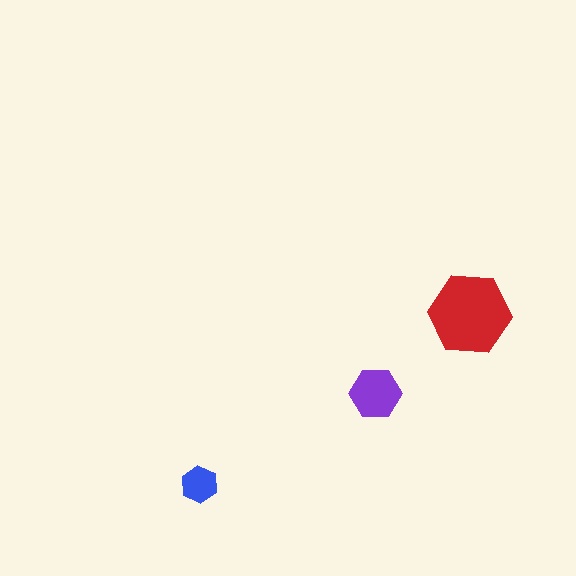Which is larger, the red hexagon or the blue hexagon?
The red one.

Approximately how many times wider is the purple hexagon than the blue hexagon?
About 1.5 times wider.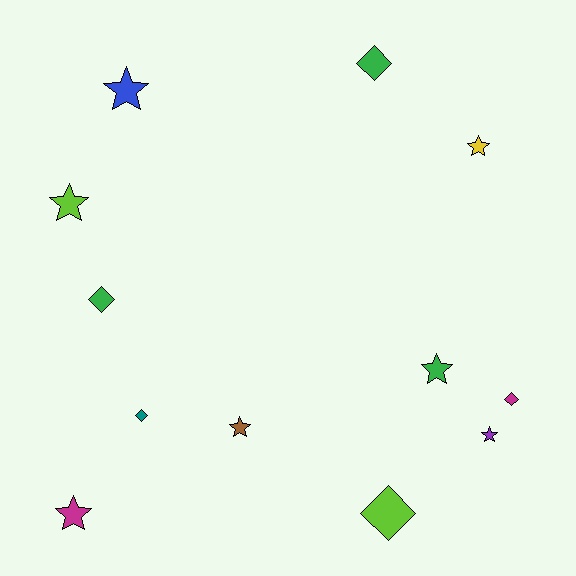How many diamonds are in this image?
There are 5 diamonds.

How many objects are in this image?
There are 12 objects.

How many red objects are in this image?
There are no red objects.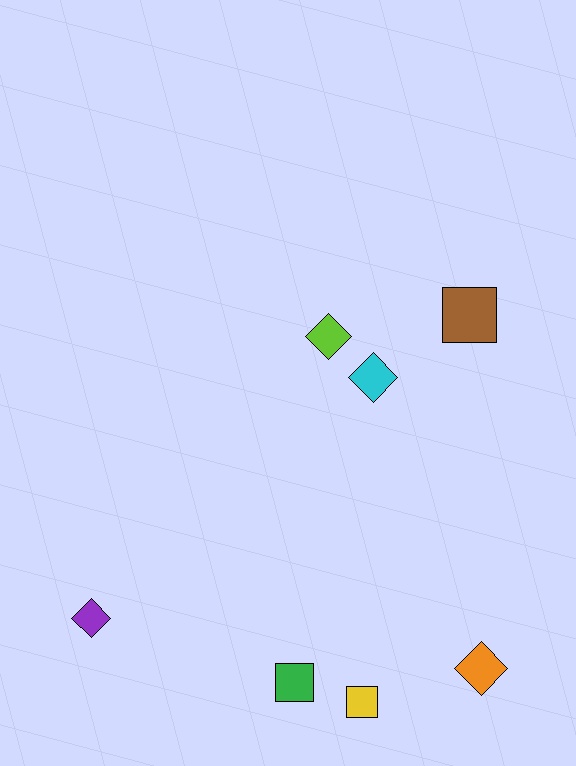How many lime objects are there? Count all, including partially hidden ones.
There is 1 lime object.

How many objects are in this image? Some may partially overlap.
There are 7 objects.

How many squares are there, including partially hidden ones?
There are 3 squares.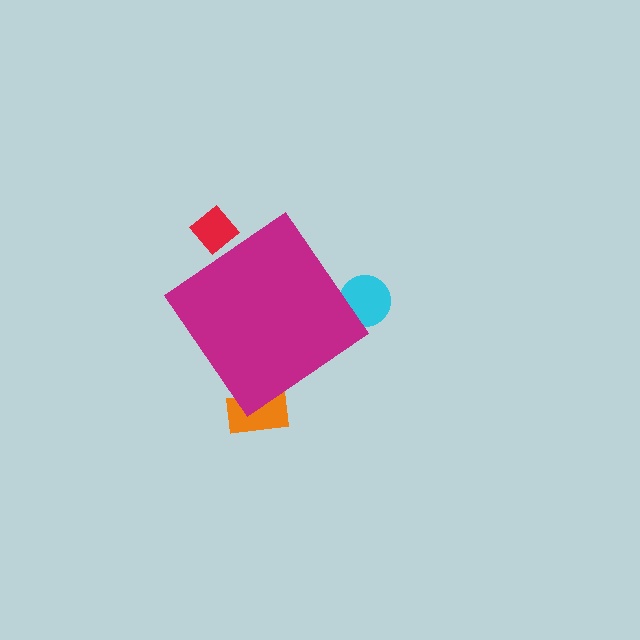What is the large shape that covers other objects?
A magenta diamond.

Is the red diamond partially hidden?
Yes, the red diamond is partially hidden behind the magenta diamond.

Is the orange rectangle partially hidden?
Yes, the orange rectangle is partially hidden behind the magenta diamond.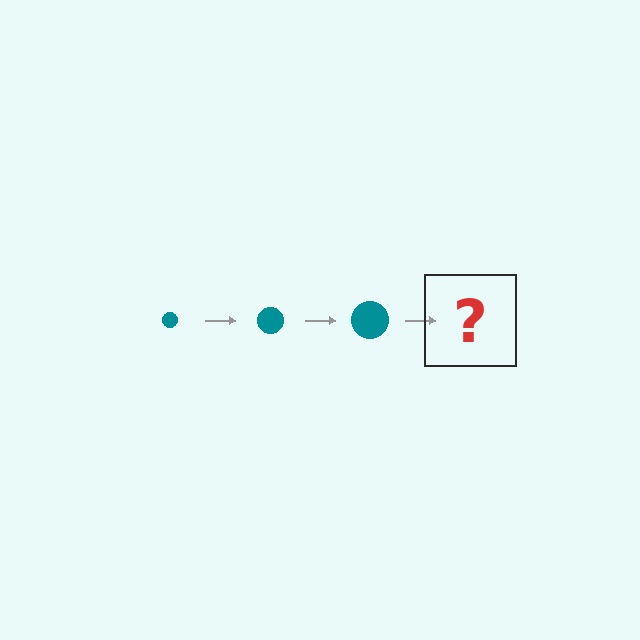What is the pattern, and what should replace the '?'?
The pattern is that the circle gets progressively larger each step. The '?' should be a teal circle, larger than the previous one.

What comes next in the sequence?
The next element should be a teal circle, larger than the previous one.